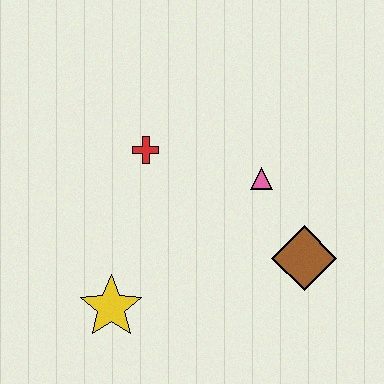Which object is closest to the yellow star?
The red cross is closest to the yellow star.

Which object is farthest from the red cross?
The brown diamond is farthest from the red cross.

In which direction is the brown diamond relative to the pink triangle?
The brown diamond is below the pink triangle.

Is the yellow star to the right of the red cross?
No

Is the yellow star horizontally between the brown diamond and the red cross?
No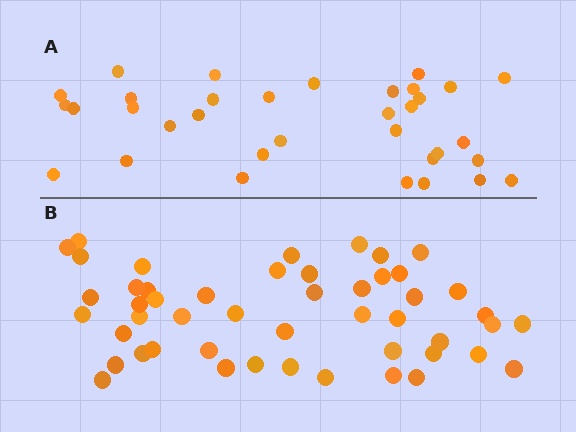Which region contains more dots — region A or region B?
Region B (the bottom region) has more dots.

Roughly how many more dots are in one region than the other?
Region B has approximately 15 more dots than region A.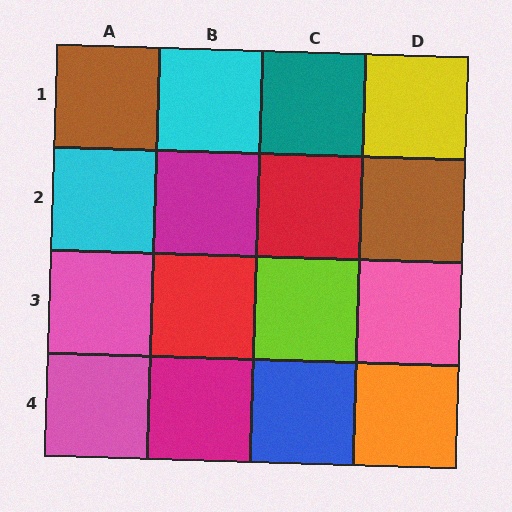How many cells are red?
2 cells are red.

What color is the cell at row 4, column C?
Blue.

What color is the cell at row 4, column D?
Orange.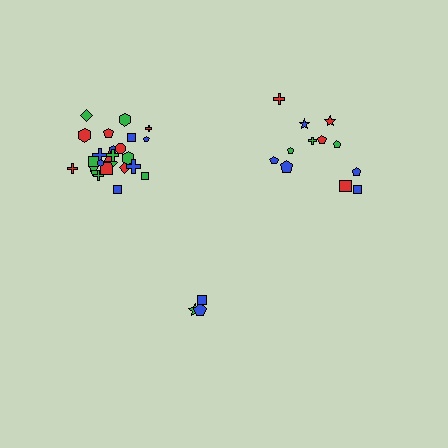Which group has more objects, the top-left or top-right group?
The top-left group.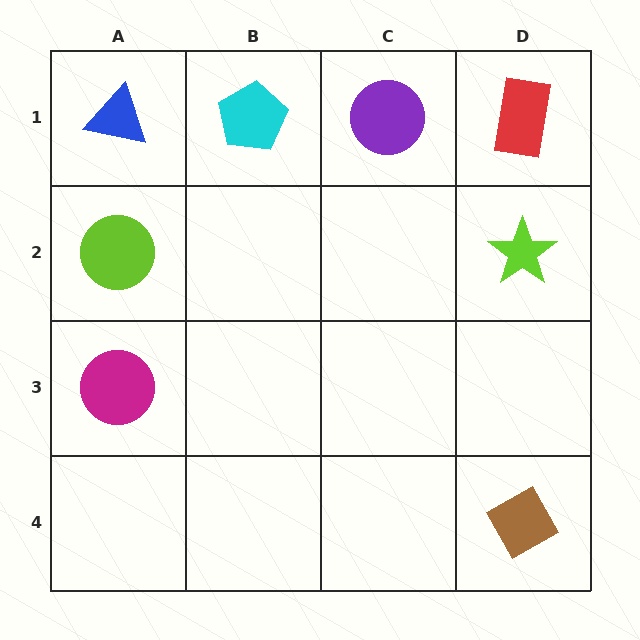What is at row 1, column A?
A blue triangle.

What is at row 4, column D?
A brown diamond.